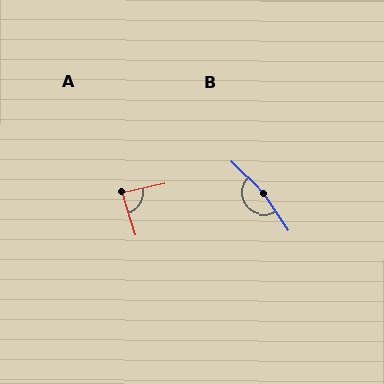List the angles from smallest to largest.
A (84°), B (169°).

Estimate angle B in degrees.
Approximately 169 degrees.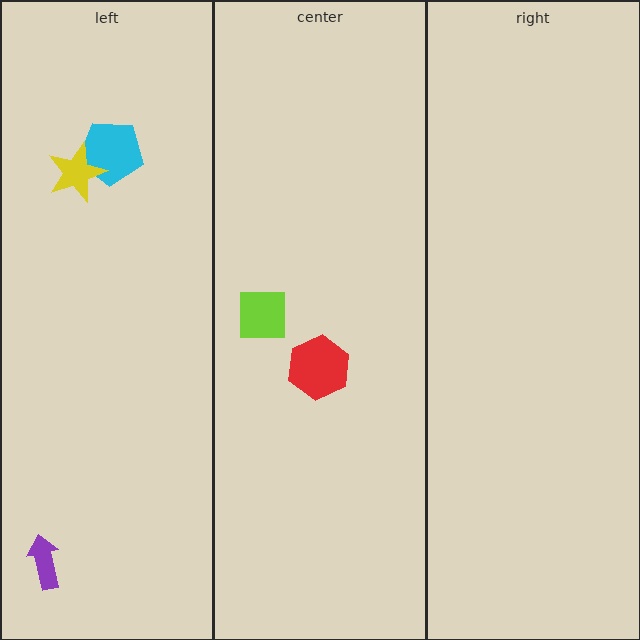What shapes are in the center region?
The red hexagon, the lime square.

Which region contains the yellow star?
The left region.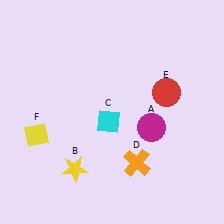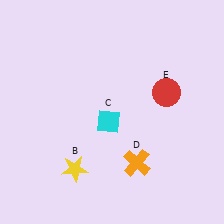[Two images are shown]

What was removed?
The yellow diamond (F), the magenta circle (A) were removed in Image 2.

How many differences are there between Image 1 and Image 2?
There are 2 differences between the two images.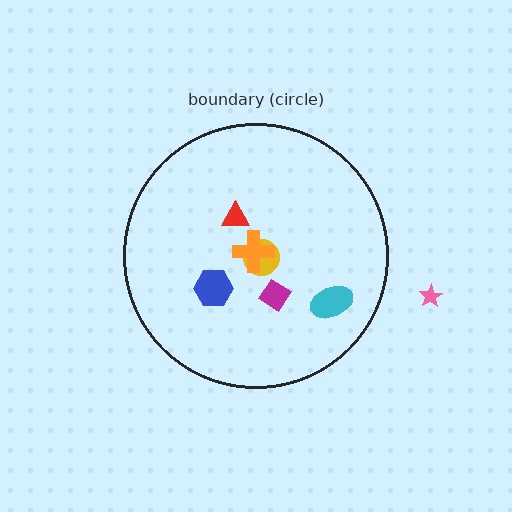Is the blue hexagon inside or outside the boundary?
Inside.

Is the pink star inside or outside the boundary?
Outside.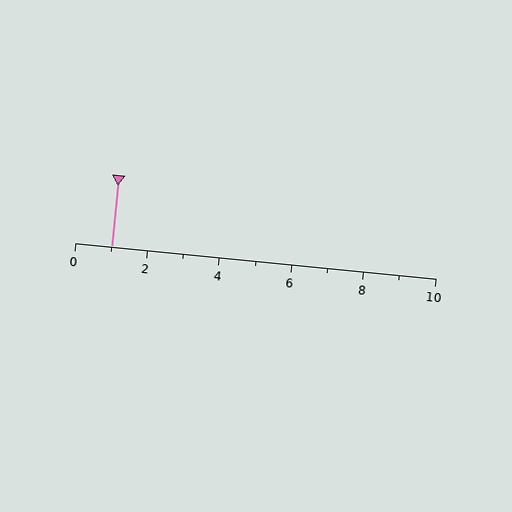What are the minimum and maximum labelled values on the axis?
The axis runs from 0 to 10.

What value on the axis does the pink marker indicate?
The marker indicates approximately 1.